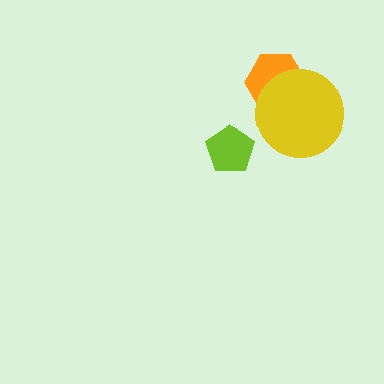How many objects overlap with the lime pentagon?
0 objects overlap with the lime pentagon.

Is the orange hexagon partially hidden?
Yes, it is partially covered by another shape.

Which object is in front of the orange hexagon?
The yellow circle is in front of the orange hexagon.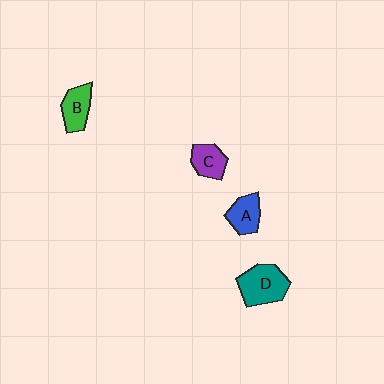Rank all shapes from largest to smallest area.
From largest to smallest: D (teal), B (green), A (blue), C (purple).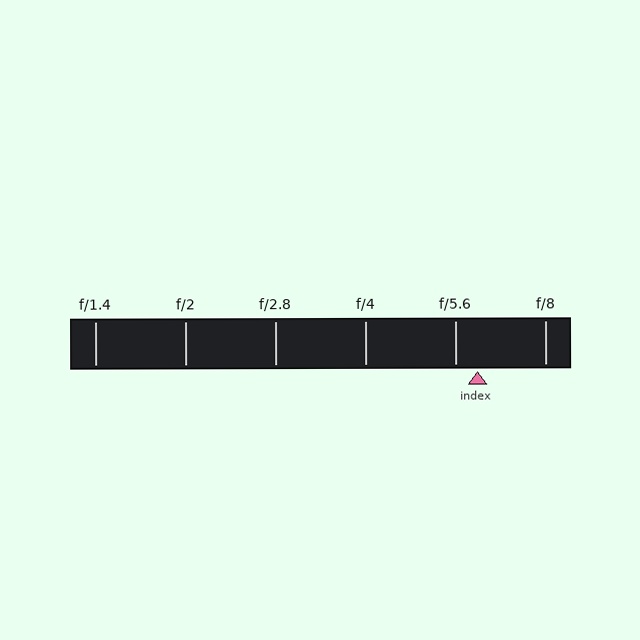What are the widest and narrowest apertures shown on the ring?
The widest aperture shown is f/1.4 and the narrowest is f/8.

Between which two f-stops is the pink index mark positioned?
The index mark is between f/5.6 and f/8.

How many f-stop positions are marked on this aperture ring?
There are 6 f-stop positions marked.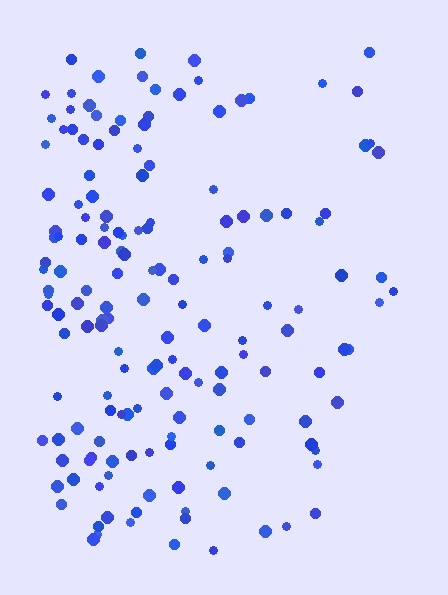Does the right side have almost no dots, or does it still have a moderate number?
Still a moderate number, just noticeably fewer than the left.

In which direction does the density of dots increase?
From right to left, with the left side densest.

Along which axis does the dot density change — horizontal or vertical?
Horizontal.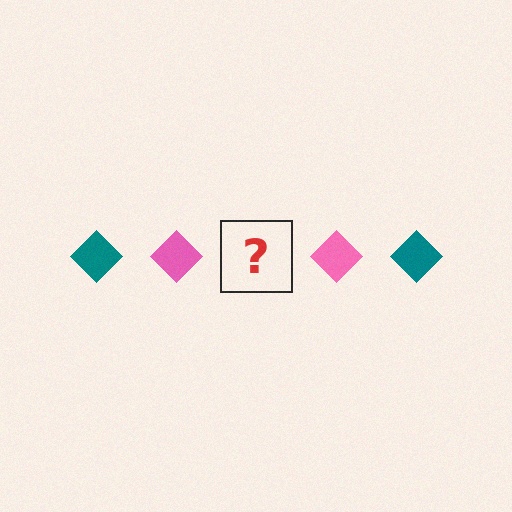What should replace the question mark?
The question mark should be replaced with a teal diamond.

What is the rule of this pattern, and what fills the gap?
The rule is that the pattern cycles through teal, pink diamonds. The gap should be filled with a teal diamond.